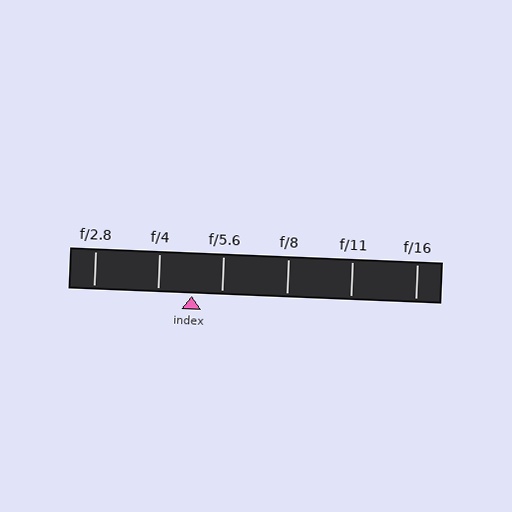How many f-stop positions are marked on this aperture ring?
There are 6 f-stop positions marked.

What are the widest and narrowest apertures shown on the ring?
The widest aperture shown is f/2.8 and the narrowest is f/16.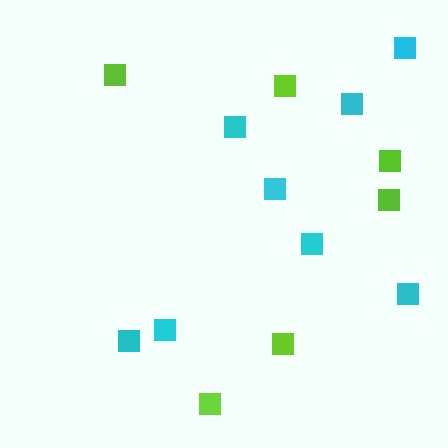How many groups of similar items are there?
There are 2 groups: one group of cyan squares (8) and one group of lime squares (6).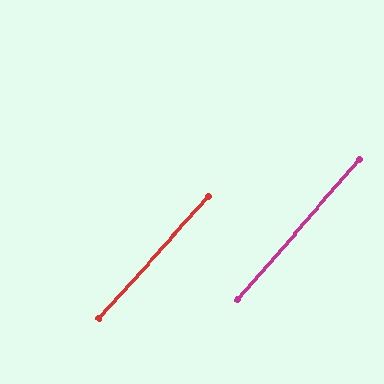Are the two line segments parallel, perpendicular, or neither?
Parallel — their directions differ by only 0.8°.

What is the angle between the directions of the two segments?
Approximately 1 degree.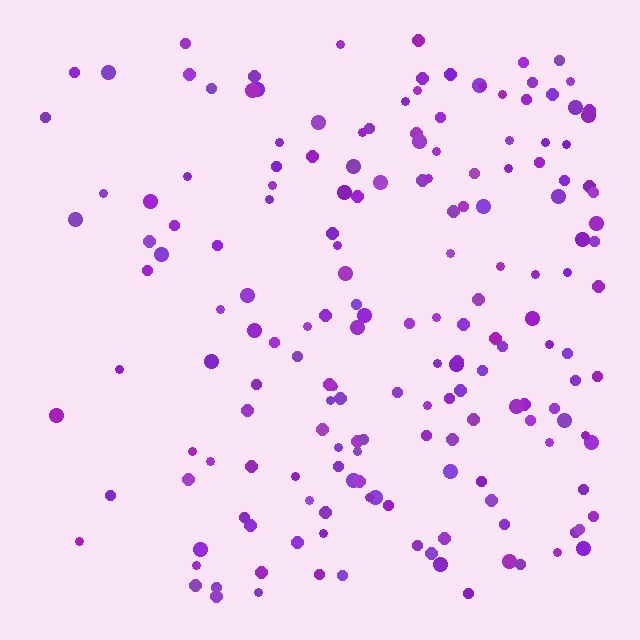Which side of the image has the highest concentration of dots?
The right.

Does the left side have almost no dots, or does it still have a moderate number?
Still a moderate number, just noticeably fewer than the right.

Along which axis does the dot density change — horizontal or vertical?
Horizontal.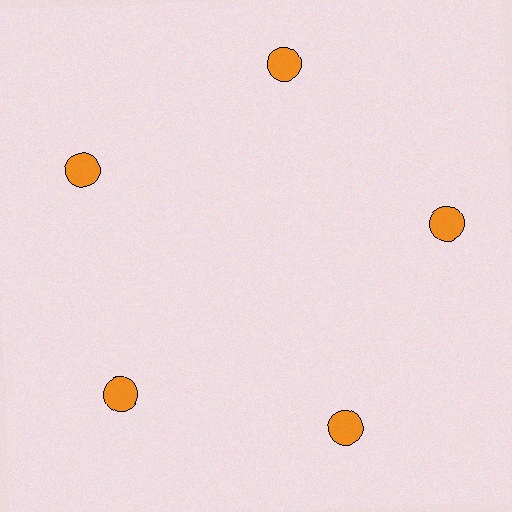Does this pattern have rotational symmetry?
Yes, this pattern has 5-fold rotational symmetry. It looks the same after rotating 72 degrees around the center.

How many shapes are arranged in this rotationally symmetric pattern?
There are 5 shapes, arranged in 5 groups of 1.